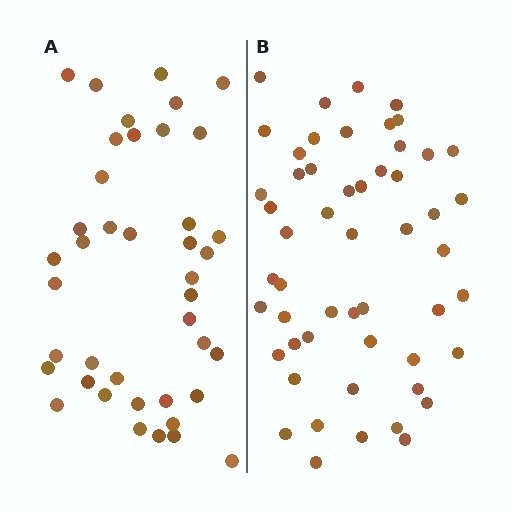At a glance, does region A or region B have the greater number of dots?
Region B (the right region) has more dots.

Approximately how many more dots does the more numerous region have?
Region B has roughly 12 or so more dots than region A.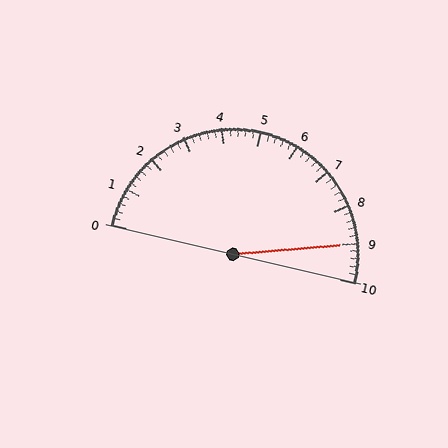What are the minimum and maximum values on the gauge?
The gauge ranges from 0 to 10.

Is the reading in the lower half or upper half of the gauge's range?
The reading is in the upper half of the range (0 to 10).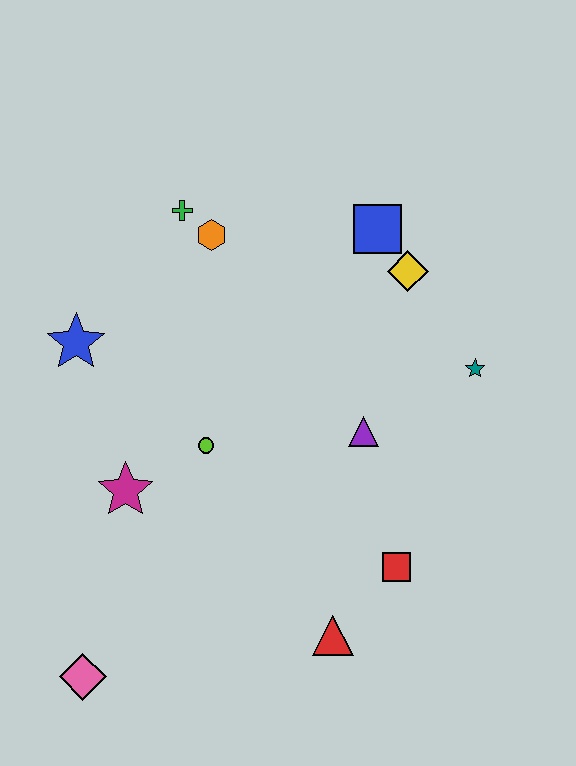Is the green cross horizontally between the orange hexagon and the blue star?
Yes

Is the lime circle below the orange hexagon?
Yes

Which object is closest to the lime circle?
The magenta star is closest to the lime circle.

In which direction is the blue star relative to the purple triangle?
The blue star is to the left of the purple triangle.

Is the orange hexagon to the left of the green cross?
No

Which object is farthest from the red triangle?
The green cross is farthest from the red triangle.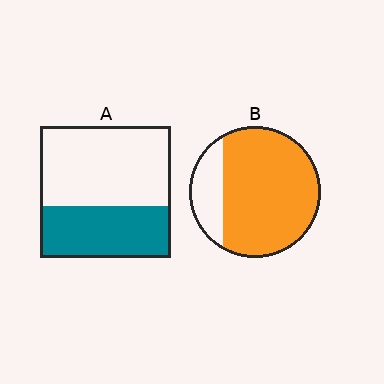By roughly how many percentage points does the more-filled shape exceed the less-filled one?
By roughly 40 percentage points (B over A).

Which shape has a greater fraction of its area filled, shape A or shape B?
Shape B.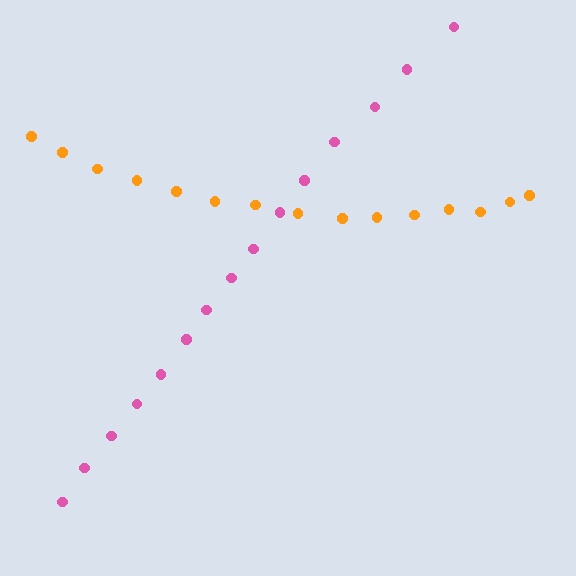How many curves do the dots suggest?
There are 2 distinct paths.